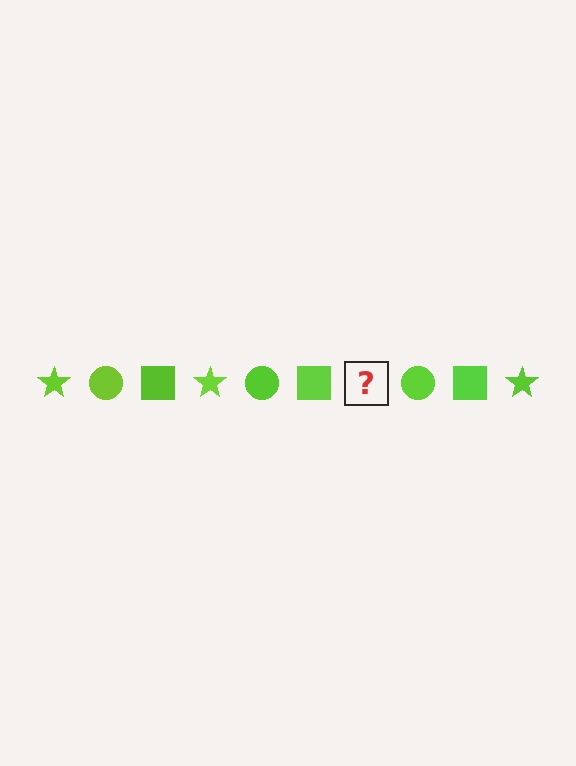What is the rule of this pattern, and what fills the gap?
The rule is that the pattern cycles through star, circle, square shapes in lime. The gap should be filled with a lime star.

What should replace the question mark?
The question mark should be replaced with a lime star.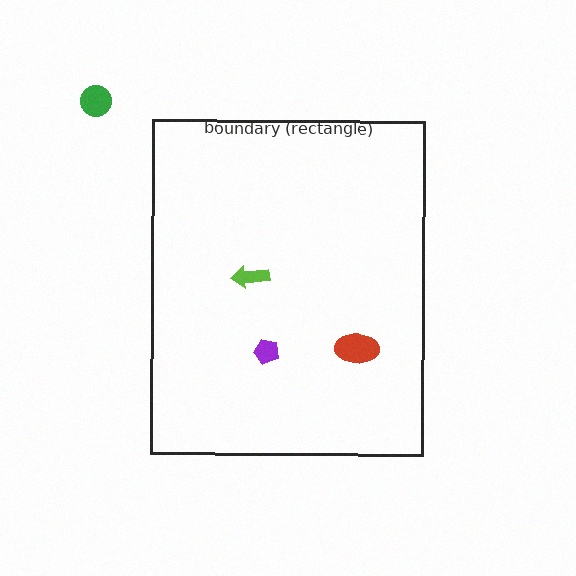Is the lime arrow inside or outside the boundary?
Inside.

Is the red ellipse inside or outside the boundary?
Inside.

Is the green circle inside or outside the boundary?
Outside.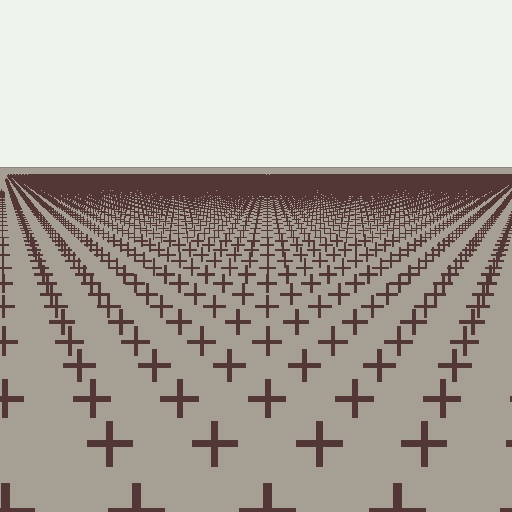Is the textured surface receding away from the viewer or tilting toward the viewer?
The surface is receding away from the viewer. Texture elements get smaller and denser toward the top.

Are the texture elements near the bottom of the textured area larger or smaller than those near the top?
Larger. Near the bottom, elements are closer to the viewer and appear at a bigger on-screen size.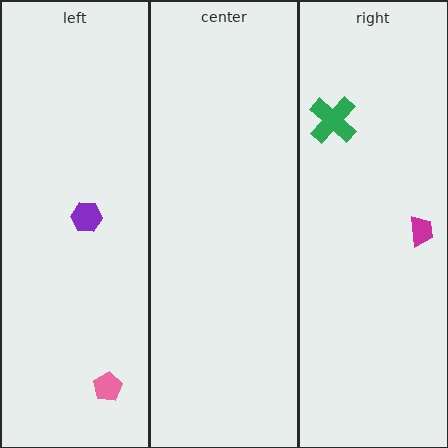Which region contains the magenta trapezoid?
The right region.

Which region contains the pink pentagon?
The left region.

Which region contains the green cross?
The right region.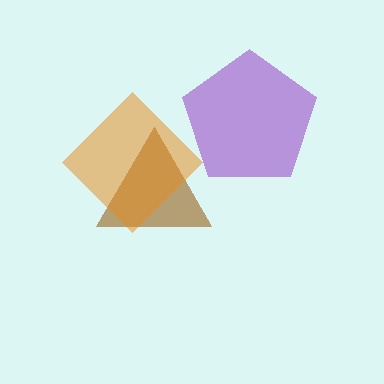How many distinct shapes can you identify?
There are 3 distinct shapes: a brown triangle, a purple pentagon, an orange diamond.